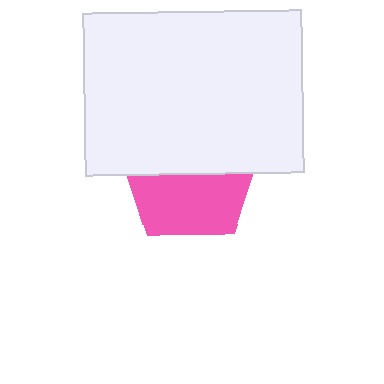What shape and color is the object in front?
The object in front is a white rectangle.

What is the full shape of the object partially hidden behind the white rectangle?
The partially hidden object is a pink pentagon.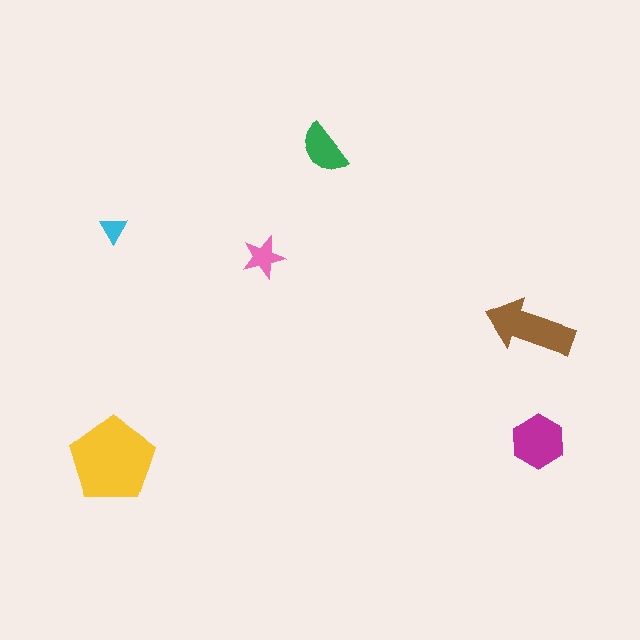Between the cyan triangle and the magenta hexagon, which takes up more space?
The magenta hexagon.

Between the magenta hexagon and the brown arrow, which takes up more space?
The brown arrow.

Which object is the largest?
The yellow pentagon.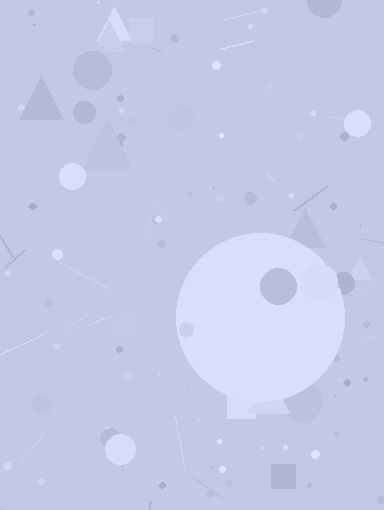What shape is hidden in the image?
A circle is hidden in the image.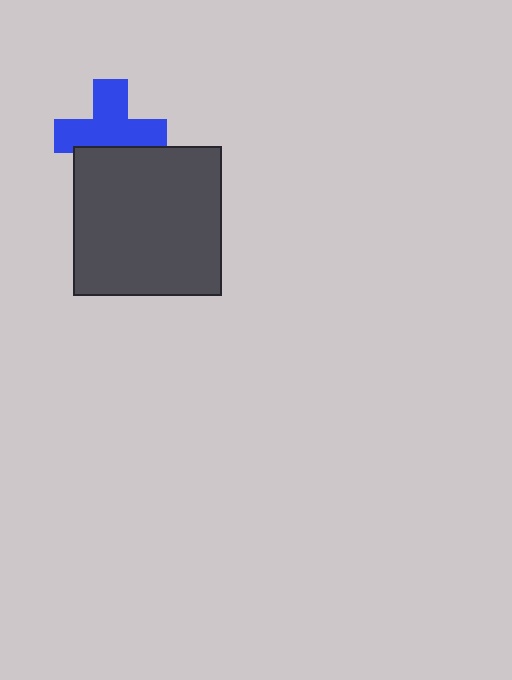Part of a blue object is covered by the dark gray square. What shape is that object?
It is a cross.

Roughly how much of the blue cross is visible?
Most of it is visible (roughly 68%).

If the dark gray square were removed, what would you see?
You would see the complete blue cross.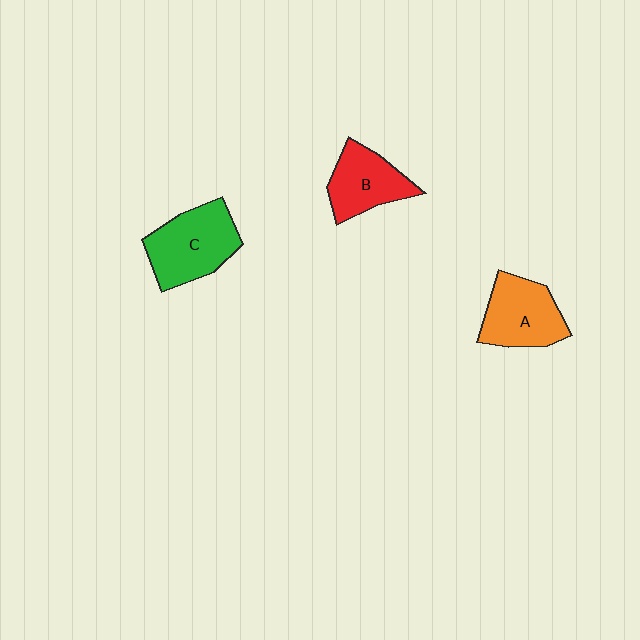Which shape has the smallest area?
Shape B (red).